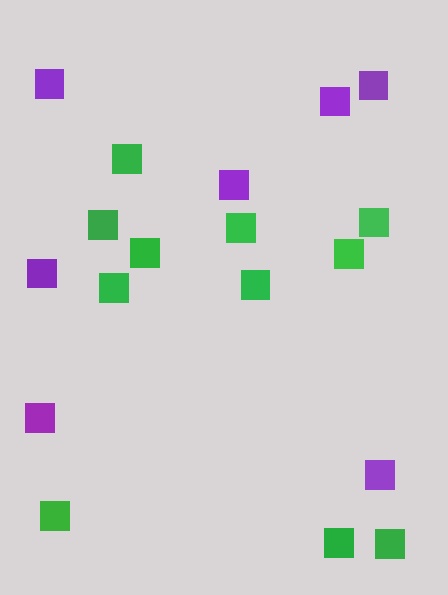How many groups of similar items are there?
There are 2 groups: one group of green squares (11) and one group of purple squares (7).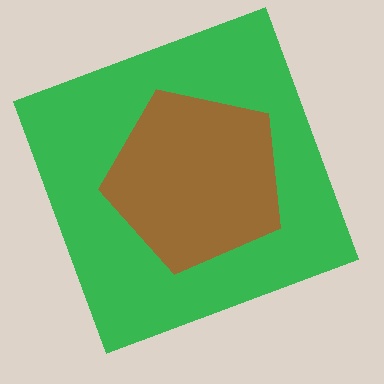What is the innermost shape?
The brown pentagon.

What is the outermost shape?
The green square.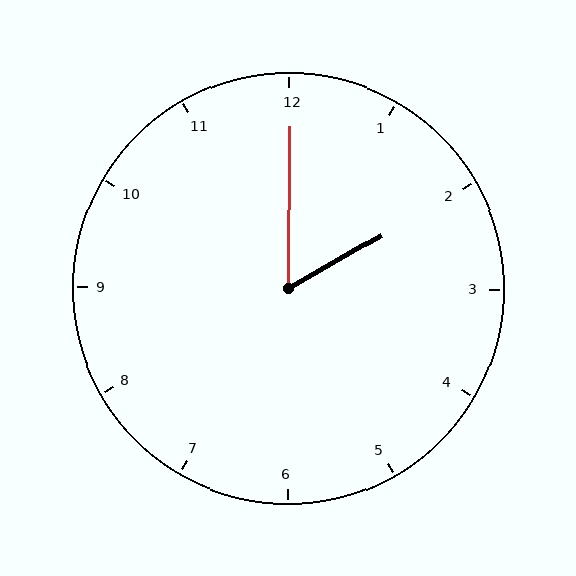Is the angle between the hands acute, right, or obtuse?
It is acute.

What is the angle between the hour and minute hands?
Approximately 60 degrees.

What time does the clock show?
2:00.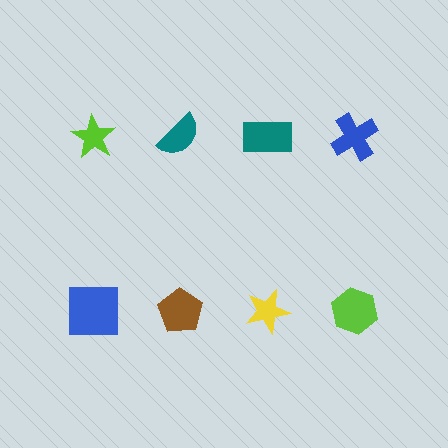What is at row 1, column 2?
A teal semicircle.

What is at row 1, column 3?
A teal rectangle.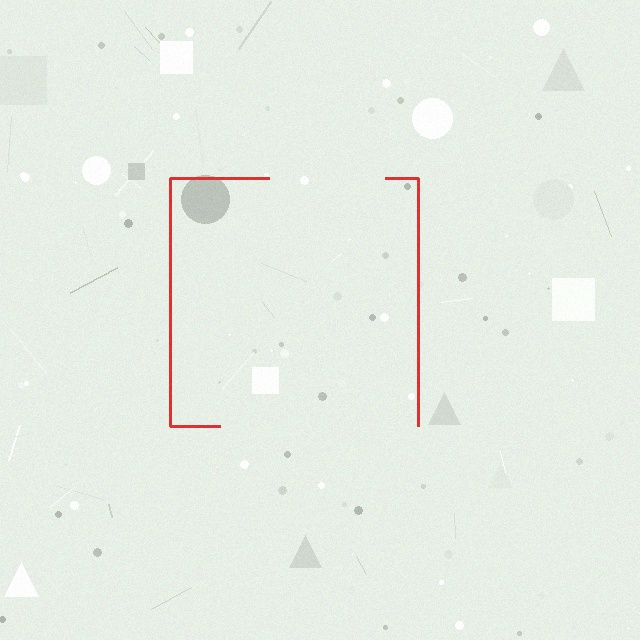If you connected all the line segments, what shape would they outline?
They would outline a square.